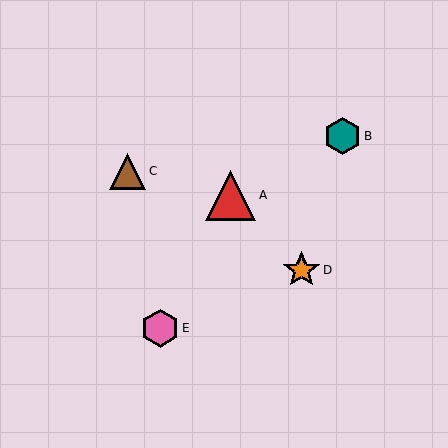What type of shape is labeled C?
Shape C is a brown triangle.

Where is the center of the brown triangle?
The center of the brown triangle is at (128, 171).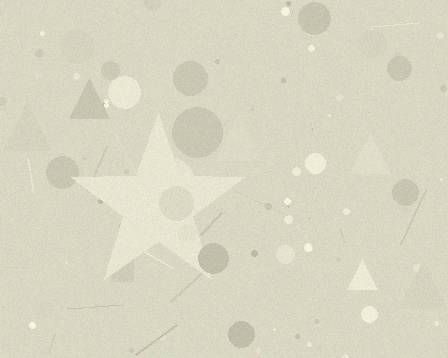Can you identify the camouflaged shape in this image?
The camouflaged shape is a star.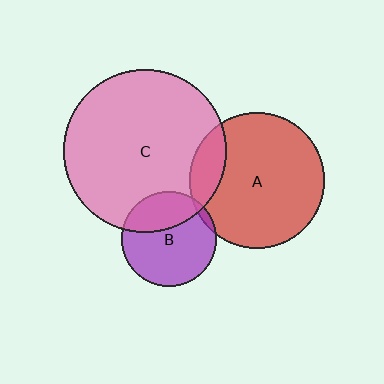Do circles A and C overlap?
Yes.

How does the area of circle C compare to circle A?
Approximately 1.5 times.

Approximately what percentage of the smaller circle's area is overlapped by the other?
Approximately 15%.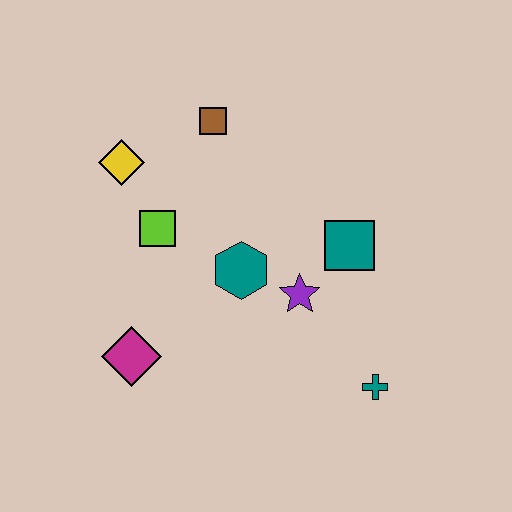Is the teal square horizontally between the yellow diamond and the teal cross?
Yes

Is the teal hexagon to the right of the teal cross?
No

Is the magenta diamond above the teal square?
No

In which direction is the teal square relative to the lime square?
The teal square is to the right of the lime square.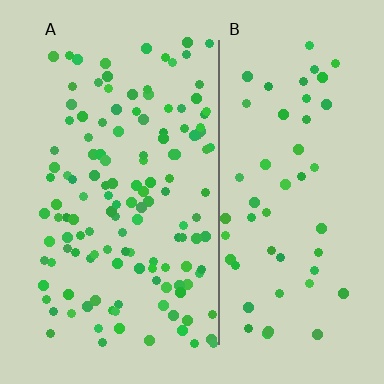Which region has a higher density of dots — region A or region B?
A (the left).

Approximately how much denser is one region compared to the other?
Approximately 2.4× — region A over region B.